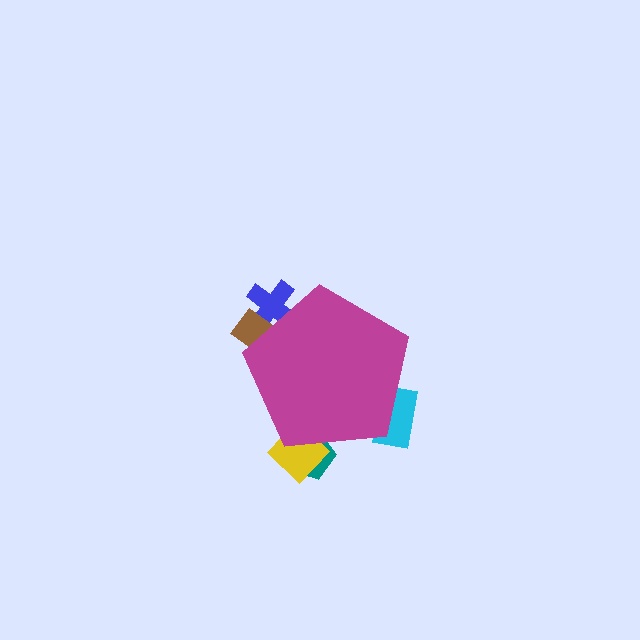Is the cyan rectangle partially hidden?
Yes, the cyan rectangle is partially hidden behind the magenta pentagon.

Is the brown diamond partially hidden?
Yes, the brown diamond is partially hidden behind the magenta pentagon.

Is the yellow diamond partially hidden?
Yes, the yellow diamond is partially hidden behind the magenta pentagon.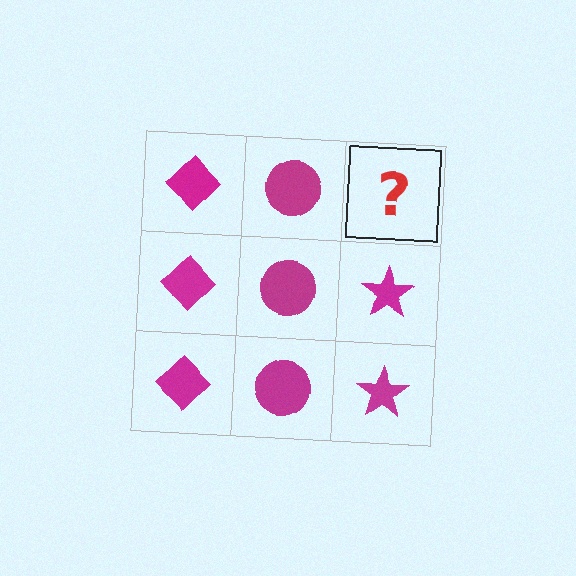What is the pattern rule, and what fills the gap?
The rule is that each column has a consistent shape. The gap should be filled with a magenta star.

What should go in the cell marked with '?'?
The missing cell should contain a magenta star.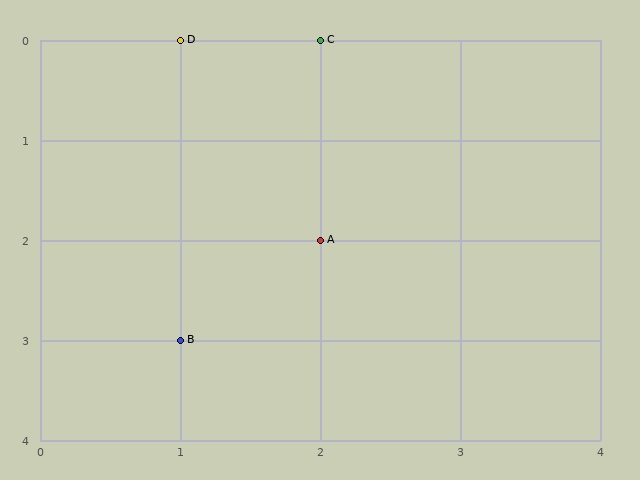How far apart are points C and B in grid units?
Points C and B are 1 column and 3 rows apart (about 3.2 grid units diagonally).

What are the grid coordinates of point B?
Point B is at grid coordinates (1, 3).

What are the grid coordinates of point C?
Point C is at grid coordinates (2, 0).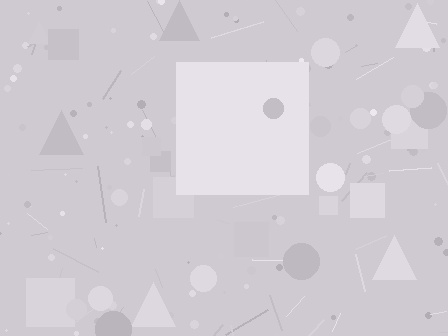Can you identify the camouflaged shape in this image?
The camouflaged shape is a square.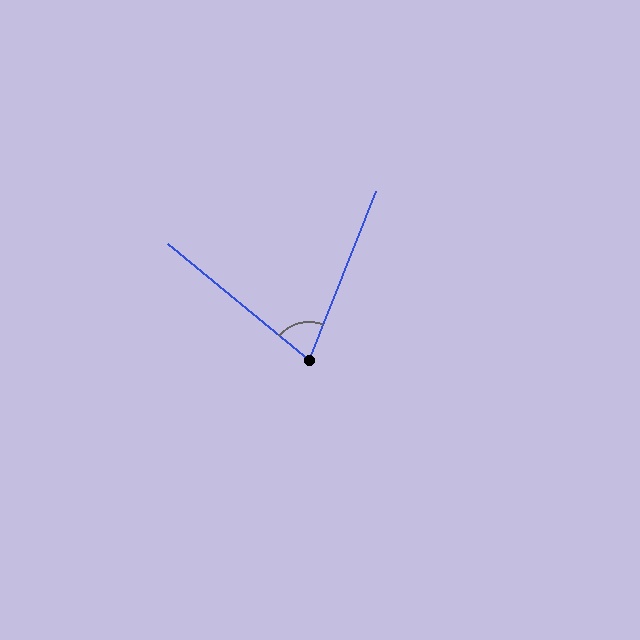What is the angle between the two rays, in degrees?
Approximately 72 degrees.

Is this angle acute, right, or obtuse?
It is acute.